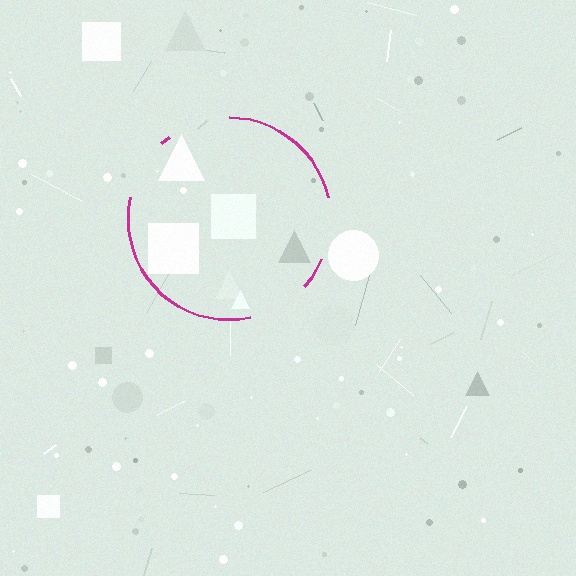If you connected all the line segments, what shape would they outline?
They would outline a circle.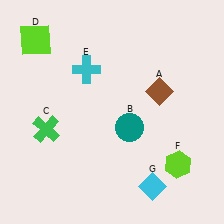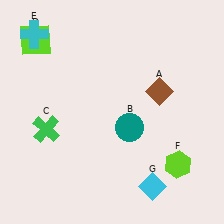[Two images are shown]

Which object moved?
The cyan cross (E) moved left.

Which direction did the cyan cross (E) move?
The cyan cross (E) moved left.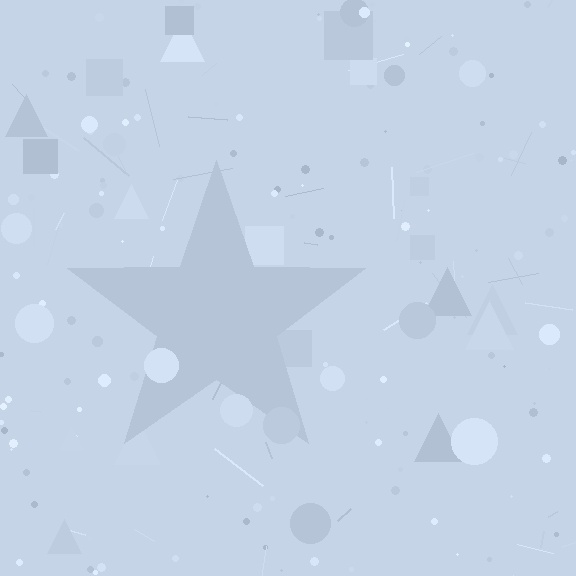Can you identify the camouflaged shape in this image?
The camouflaged shape is a star.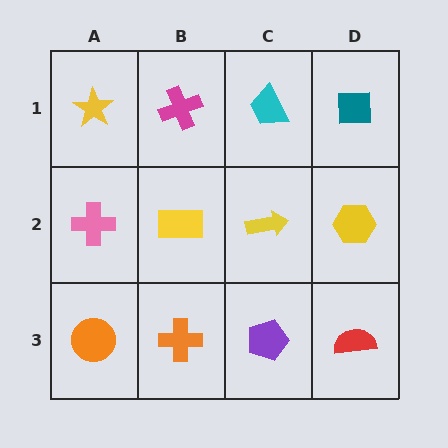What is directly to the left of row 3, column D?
A purple pentagon.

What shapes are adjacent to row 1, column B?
A yellow rectangle (row 2, column B), a yellow star (row 1, column A), a cyan trapezoid (row 1, column C).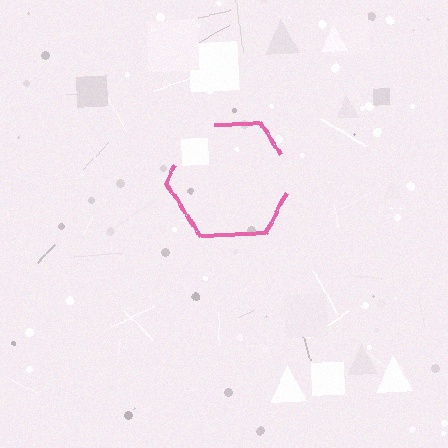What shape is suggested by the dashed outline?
The dashed outline suggests a hexagon.